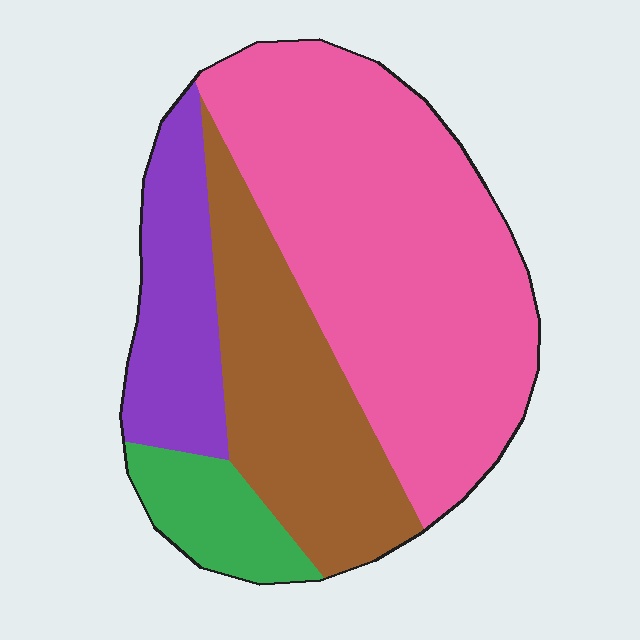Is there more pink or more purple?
Pink.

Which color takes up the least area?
Green, at roughly 10%.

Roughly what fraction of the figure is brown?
Brown takes up about one quarter (1/4) of the figure.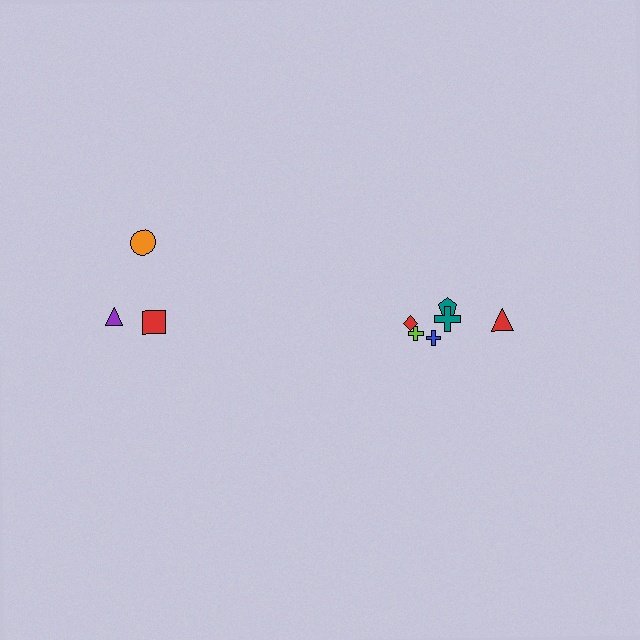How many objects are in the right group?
There are 6 objects.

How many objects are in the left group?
There are 3 objects.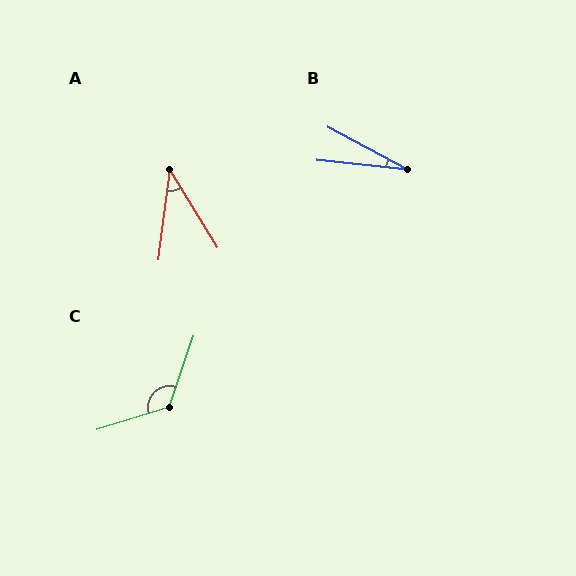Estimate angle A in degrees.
Approximately 39 degrees.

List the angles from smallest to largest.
B (22°), A (39°), C (126°).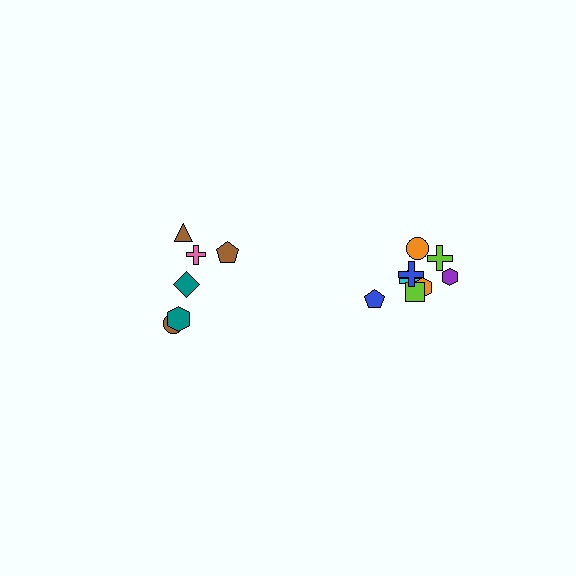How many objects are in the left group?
There are 6 objects.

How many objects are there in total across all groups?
There are 14 objects.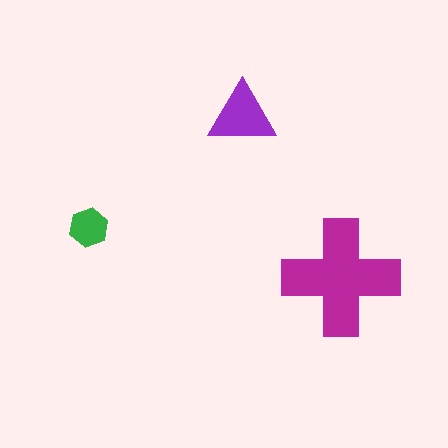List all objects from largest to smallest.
The magenta cross, the purple triangle, the green hexagon.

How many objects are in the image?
There are 3 objects in the image.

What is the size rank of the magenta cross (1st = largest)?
1st.